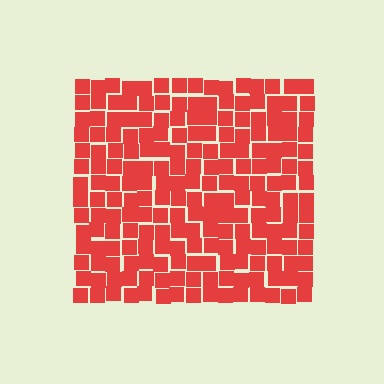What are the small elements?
The small elements are squares.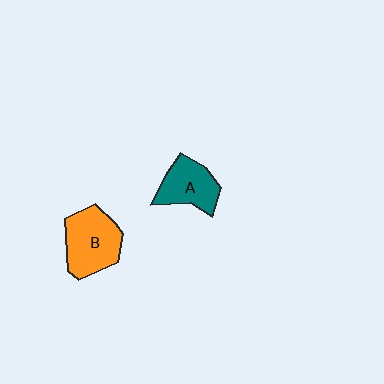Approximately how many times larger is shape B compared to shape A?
Approximately 1.3 times.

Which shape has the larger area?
Shape B (orange).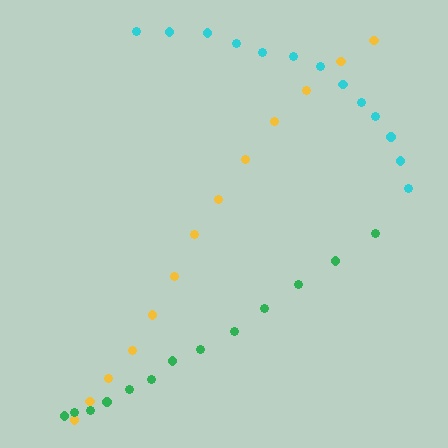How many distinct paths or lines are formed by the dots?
There are 3 distinct paths.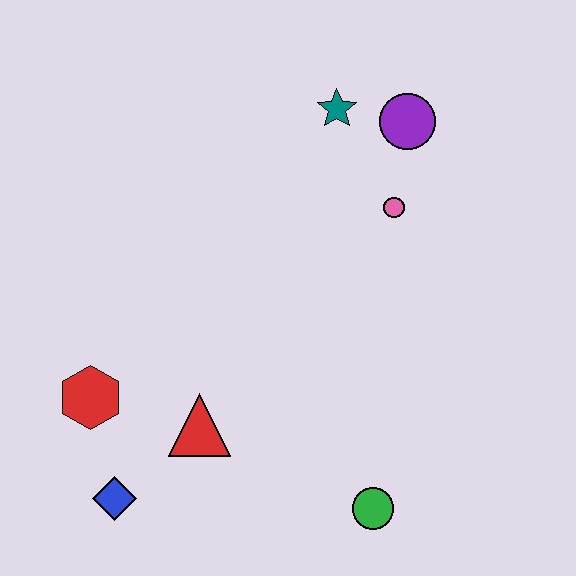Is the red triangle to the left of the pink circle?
Yes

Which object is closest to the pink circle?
The purple circle is closest to the pink circle.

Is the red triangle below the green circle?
No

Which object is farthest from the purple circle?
The blue diamond is farthest from the purple circle.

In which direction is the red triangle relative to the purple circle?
The red triangle is below the purple circle.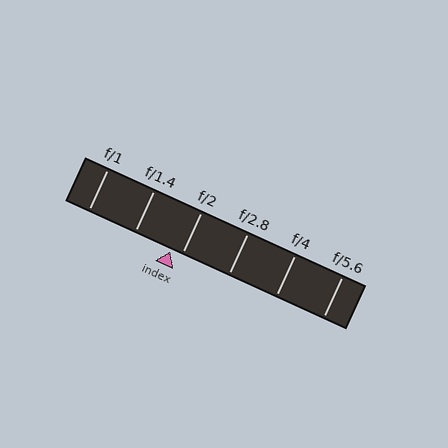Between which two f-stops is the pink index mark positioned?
The index mark is between f/1.4 and f/2.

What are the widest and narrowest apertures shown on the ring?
The widest aperture shown is f/1 and the narrowest is f/5.6.